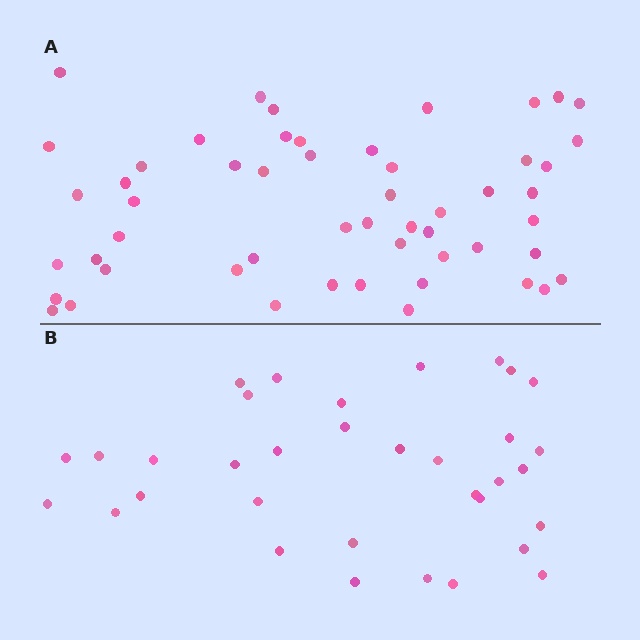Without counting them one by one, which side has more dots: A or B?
Region A (the top region) has more dots.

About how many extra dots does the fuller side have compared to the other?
Region A has approximately 20 more dots than region B.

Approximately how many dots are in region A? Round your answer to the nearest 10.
About 50 dots. (The exact count is 53, which rounds to 50.)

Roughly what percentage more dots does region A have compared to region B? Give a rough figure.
About 55% more.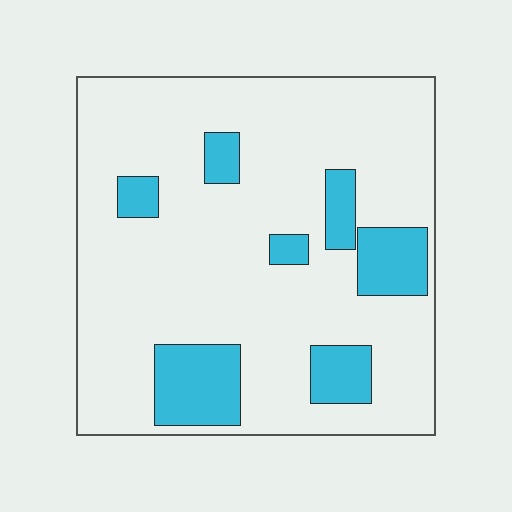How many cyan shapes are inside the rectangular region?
7.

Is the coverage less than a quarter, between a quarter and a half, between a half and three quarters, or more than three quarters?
Less than a quarter.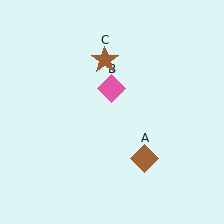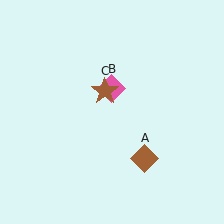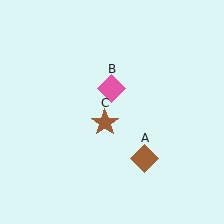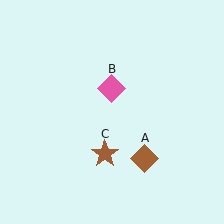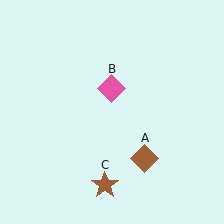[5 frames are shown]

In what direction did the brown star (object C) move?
The brown star (object C) moved down.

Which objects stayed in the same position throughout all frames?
Brown diamond (object A) and pink diamond (object B) remained stationary.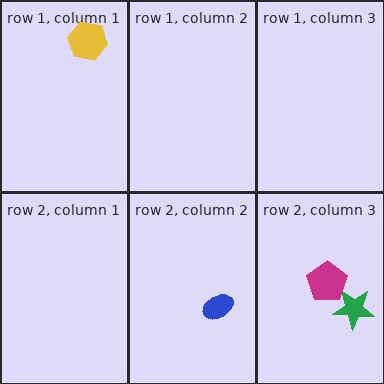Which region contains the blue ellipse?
The row 2, column 2 region.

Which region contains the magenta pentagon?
The row 2, column 3 region.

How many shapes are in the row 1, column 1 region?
1.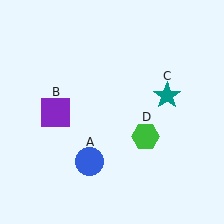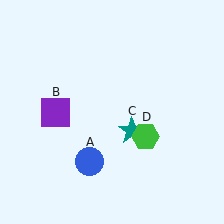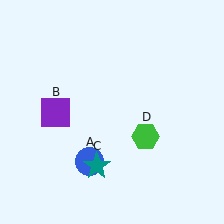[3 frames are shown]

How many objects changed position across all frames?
1 object changed position: teal star (object C).